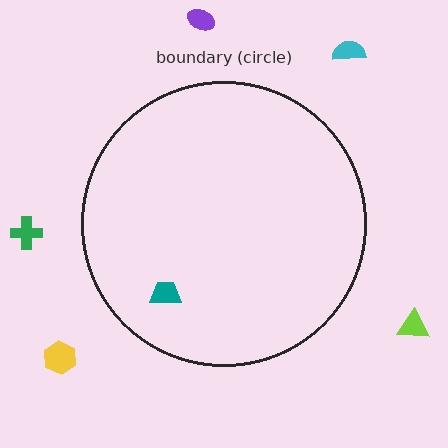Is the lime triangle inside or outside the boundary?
Outside.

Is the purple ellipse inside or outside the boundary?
Outside.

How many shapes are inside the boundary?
1 inside, 5 outside.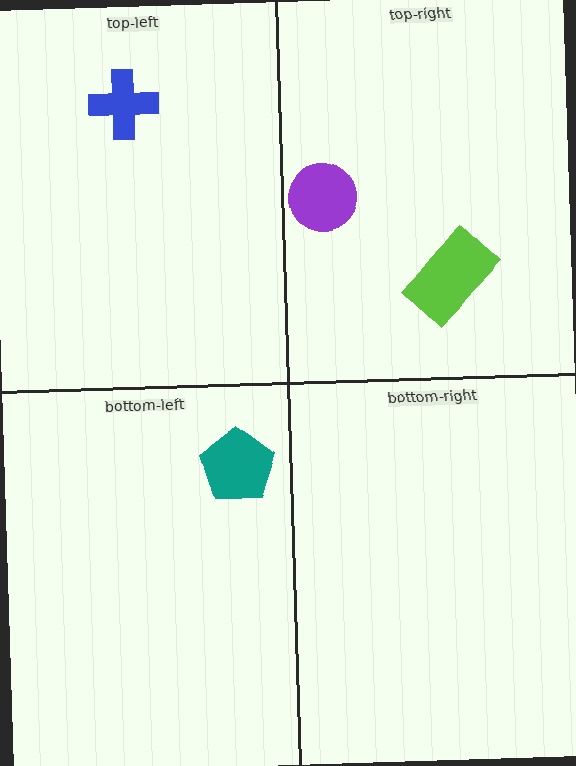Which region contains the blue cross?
The top-left region.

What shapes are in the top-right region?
The lime rectangle, the purple circle.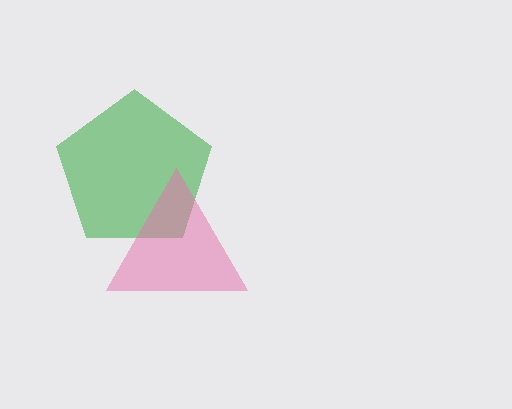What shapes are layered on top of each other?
The layered shapes are: a green pentagon, a pink triangle.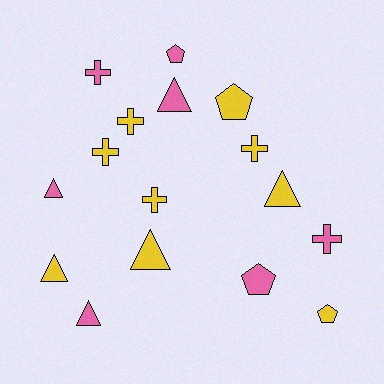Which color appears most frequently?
Yellow, with 9 objects.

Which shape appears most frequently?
Triangle, with 6 objects.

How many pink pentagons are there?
There are 2 pink pentagons.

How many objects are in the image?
There are 16 objects.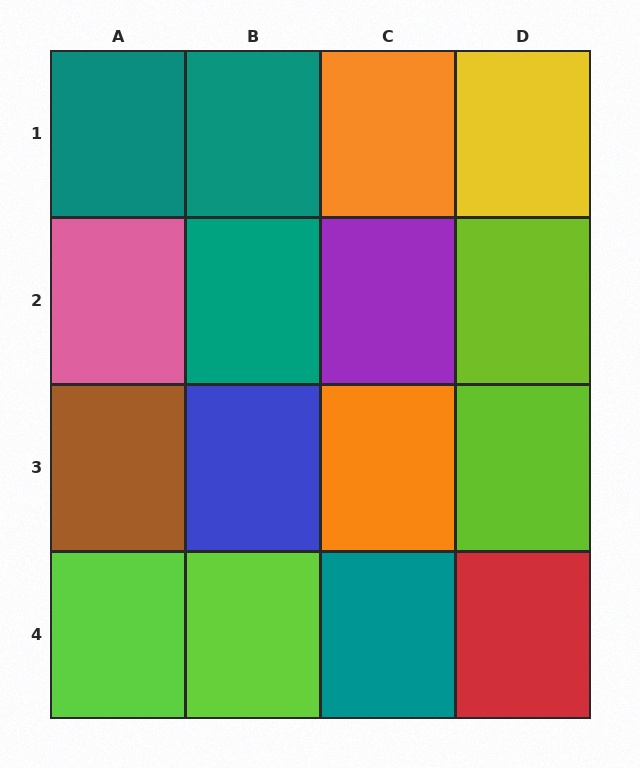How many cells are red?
1 cell is red.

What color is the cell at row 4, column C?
Teal.